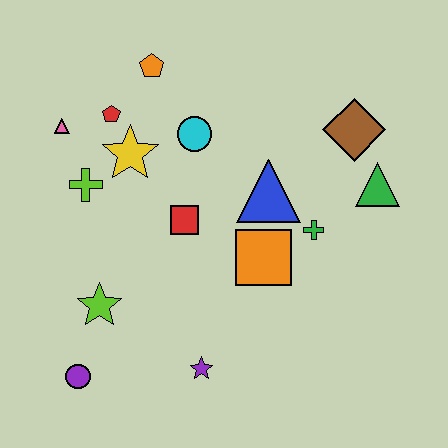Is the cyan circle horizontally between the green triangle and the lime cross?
Yes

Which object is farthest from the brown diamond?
The purple circle is farthest from the brown diamond.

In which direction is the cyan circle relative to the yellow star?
The cyan circle is to the right of the yellow star.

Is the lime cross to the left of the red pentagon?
Yes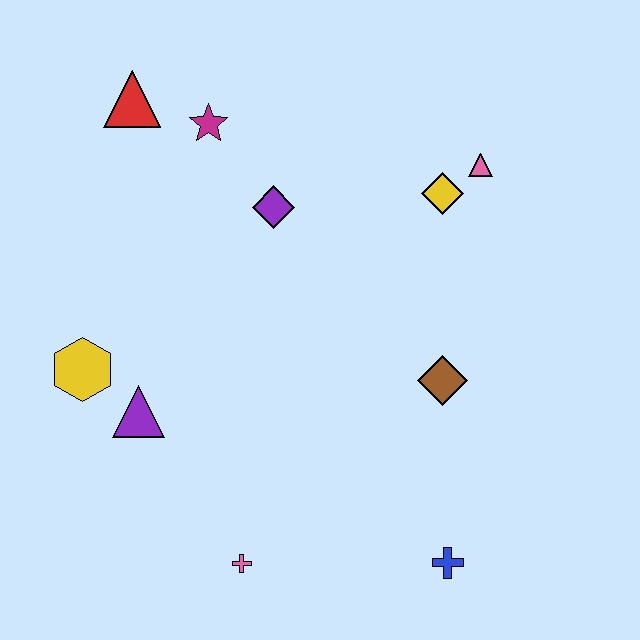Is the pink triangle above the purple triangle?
Yes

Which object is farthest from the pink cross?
The red triangle is farthest from the pink cross.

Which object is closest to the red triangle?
The magenta star is closest to the red triangle.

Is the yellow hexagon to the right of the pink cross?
No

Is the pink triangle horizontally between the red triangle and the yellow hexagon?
No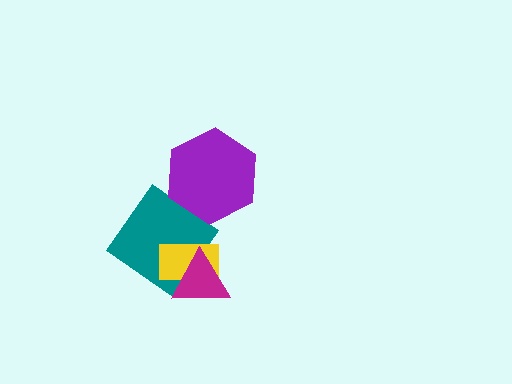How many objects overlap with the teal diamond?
2 objects overlap with the teal diamond.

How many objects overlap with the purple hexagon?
0 objects overlap with the purple hexagon.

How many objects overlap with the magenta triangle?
2 objects overlap with the magenta triangle.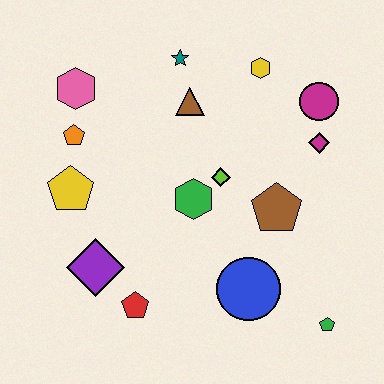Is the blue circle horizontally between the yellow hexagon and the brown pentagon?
No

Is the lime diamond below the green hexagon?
No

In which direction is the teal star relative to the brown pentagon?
The teal star is above the brown pentagon.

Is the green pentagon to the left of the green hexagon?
No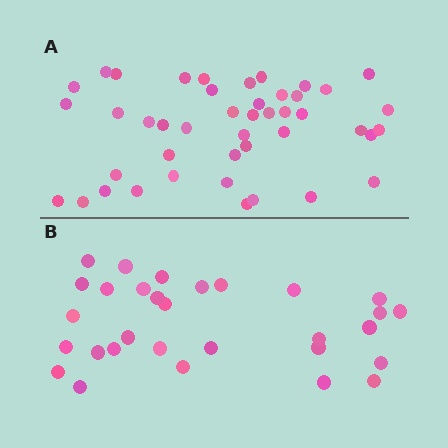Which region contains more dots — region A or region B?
Region A (the top region) has more dots.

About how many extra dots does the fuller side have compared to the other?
Region A has approximately 15 more dots than region B.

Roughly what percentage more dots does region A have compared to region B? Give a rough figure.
About 45% more.